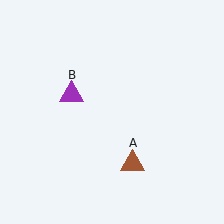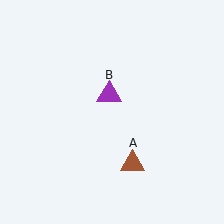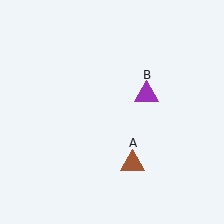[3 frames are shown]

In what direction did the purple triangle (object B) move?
The purple triangle (object B) moved right.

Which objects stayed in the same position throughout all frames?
Brown triangle (object A) remained stationary.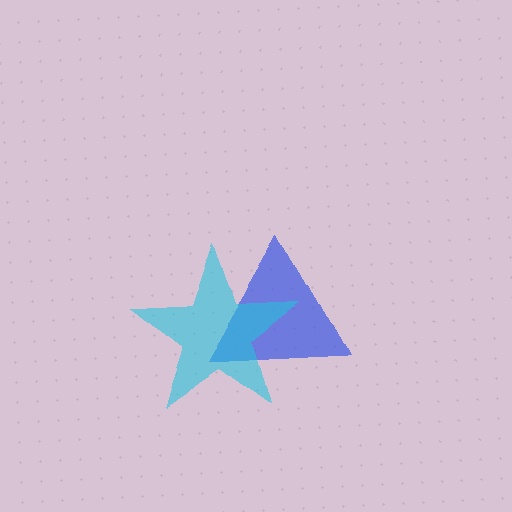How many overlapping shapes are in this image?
There are 2 overlapping shapes in the image.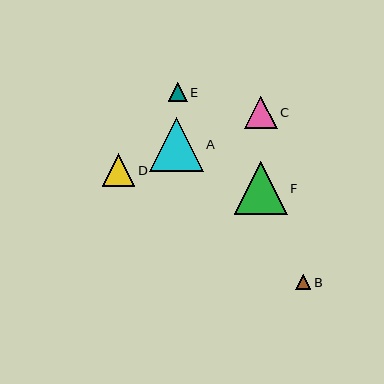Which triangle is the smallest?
Triangle B is the smallest with a size of approximately 15 pixels.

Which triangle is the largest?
Triangle A is the largest with a size of approximately 54 pixels.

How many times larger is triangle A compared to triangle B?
Triangle A is approximately 3.5 times the size of triangle B.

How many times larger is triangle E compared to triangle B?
Triangle E is approximately 1.2 times the size of triangle B.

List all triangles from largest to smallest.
From largest to smallest: A, F, D, C, E, B.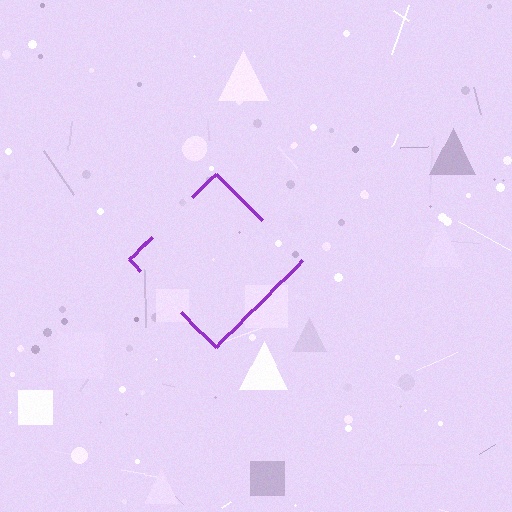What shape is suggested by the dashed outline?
The dashed outline suggests a diamond.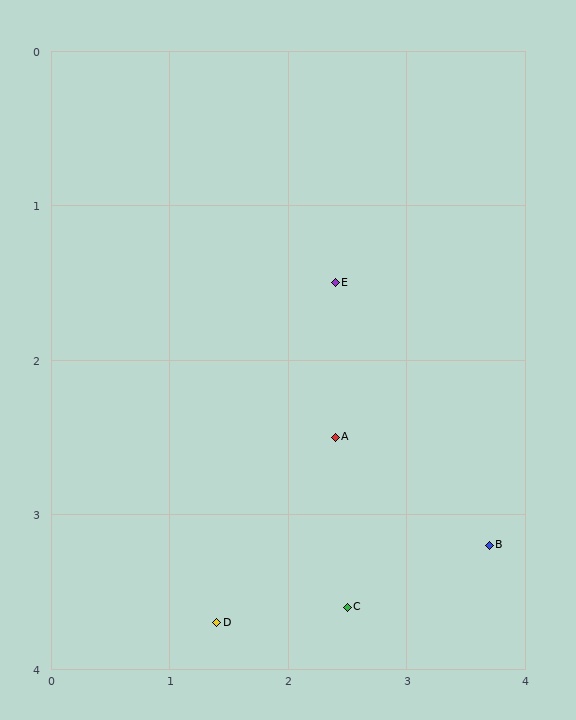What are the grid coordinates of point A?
Point A is at approximately (2.4, 2.5).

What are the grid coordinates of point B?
Point B is at approximately (3.7, 3.2).